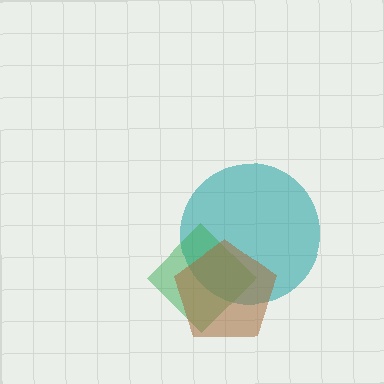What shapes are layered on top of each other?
The layered shapes are: a teal circle, a green diamond, a brown pentagon.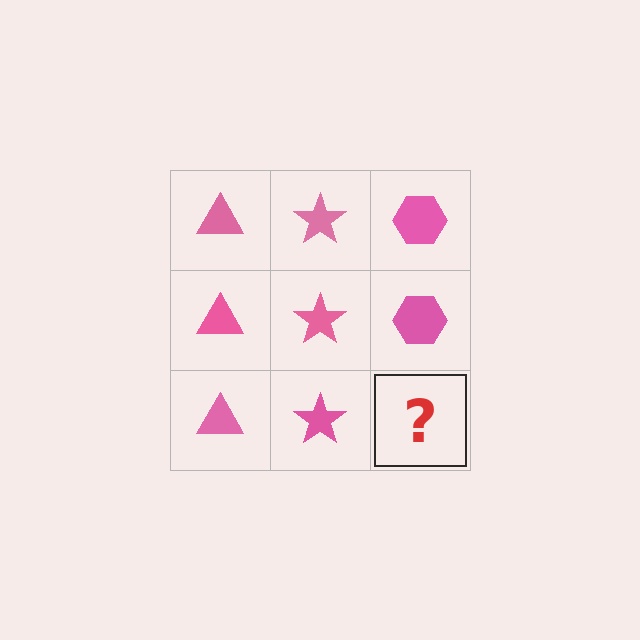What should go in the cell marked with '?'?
The missing cell should contain a pink hexagon.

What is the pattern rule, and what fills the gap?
The rule is that each column has a consistent shape. The gap should be filled with a pink hexagon.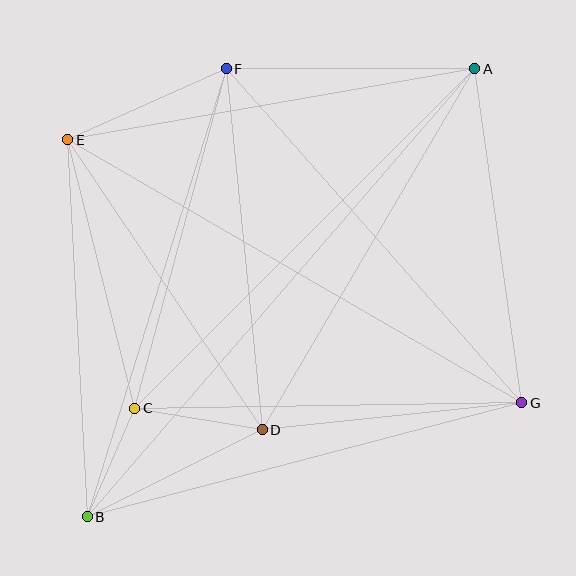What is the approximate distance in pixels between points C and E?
The distance between C and E is approximately 277 pixels.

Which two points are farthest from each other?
Points A and B are farthest from each other.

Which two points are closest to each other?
Points B and C are closest to each other.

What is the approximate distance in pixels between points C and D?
The distance between C and D is approximately 129 pixels.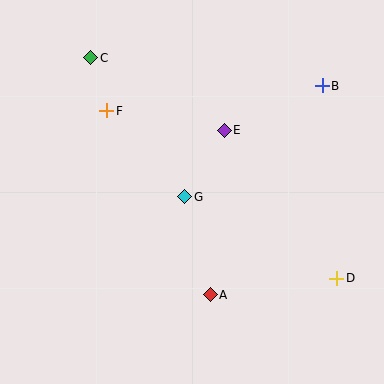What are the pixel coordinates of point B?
Point B is at (322, 86).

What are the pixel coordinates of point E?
Point E is at (224, 130).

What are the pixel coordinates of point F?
Point F is at (107, 111).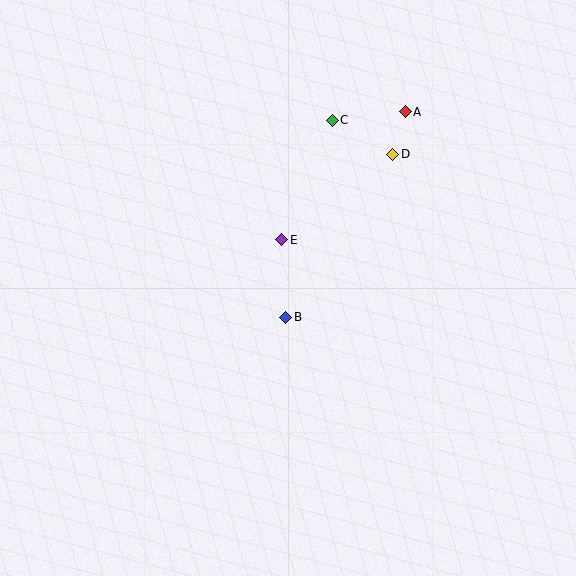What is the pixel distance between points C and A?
The distance between C and A is 73 pixels.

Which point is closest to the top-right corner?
Point A is closest to the top-right corner.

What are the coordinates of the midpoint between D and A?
The midpoint between D and A is at (399, 133).